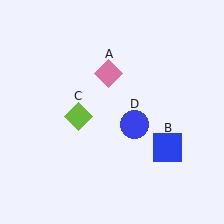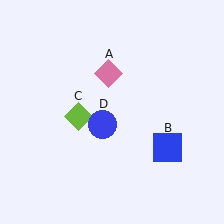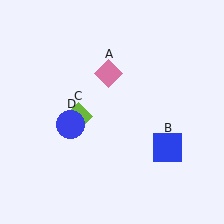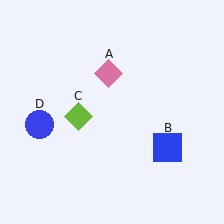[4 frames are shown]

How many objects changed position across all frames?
1 object changed position: blue circle (object D).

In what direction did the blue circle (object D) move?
The blue circle (object D) moved left.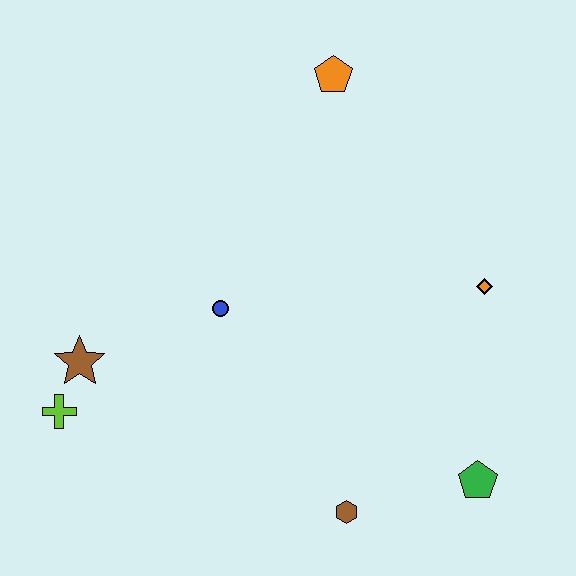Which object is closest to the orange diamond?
The green pentagon is closest to the orange diamond.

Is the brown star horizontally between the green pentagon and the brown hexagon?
No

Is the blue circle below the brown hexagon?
No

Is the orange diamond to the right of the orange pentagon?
Yes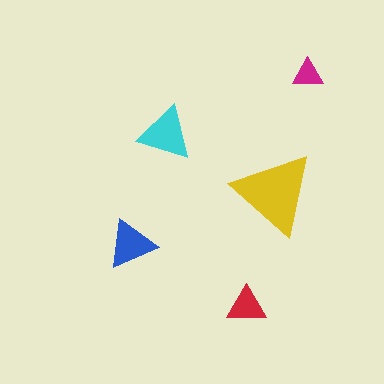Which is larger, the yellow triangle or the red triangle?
The yellow one.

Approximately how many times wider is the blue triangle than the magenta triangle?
About 1.5 times wider.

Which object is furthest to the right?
The magenta triangle is rightmost.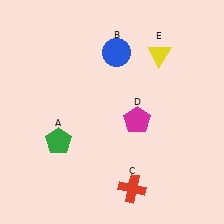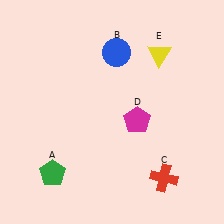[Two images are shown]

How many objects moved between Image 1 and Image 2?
2 objects moved between the two images.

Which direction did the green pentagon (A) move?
The green pentagon (A) moved down.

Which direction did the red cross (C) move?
The red cross (C) moved right.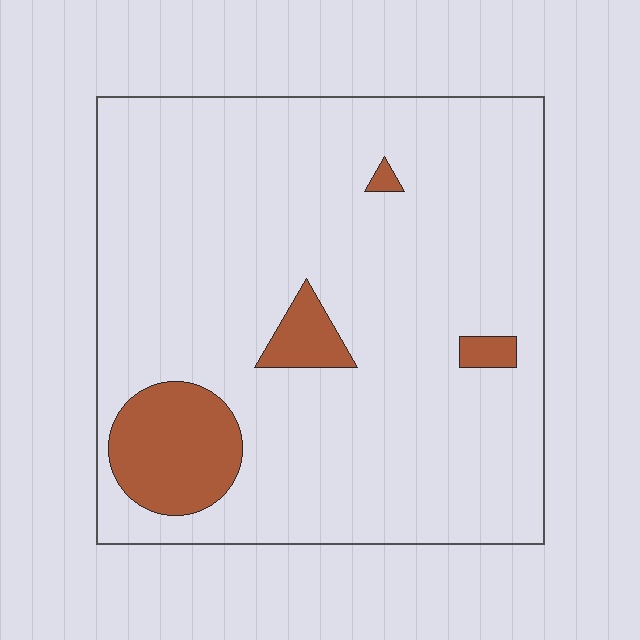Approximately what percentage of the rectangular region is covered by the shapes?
Approximately 10%.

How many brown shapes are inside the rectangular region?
4.